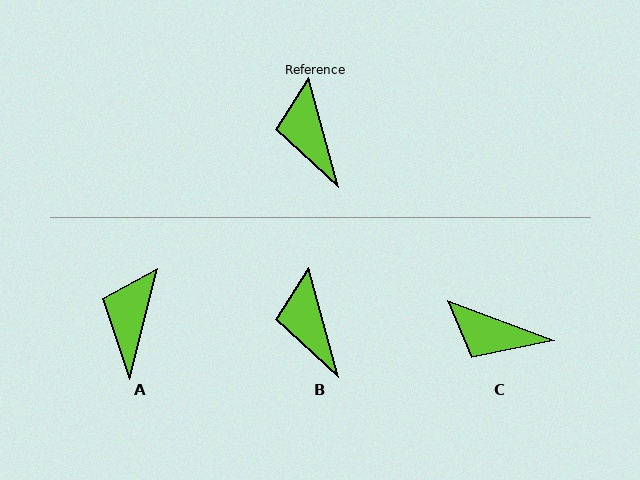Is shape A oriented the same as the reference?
No, it is off by about 29 degrees.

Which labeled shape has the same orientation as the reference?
B.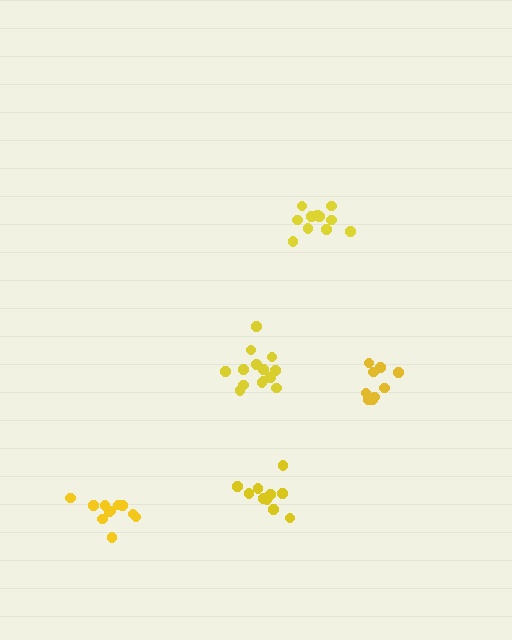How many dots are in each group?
Group 1: 14 dots, Group 2: 11 dots, Group 3: 11 dots, Group 4: 11 dots, Group 5: 9 dots (56 total).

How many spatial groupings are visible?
There are 5 spatial groupings.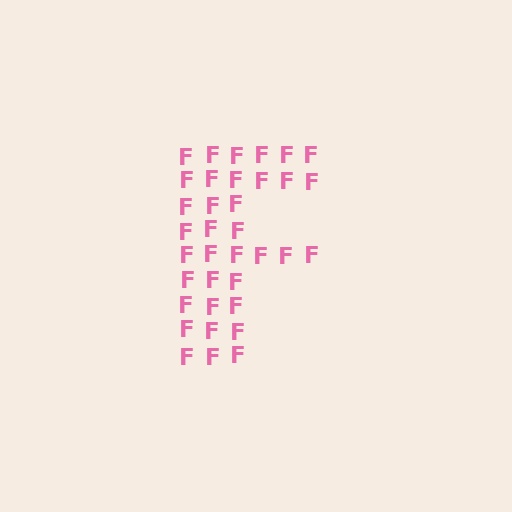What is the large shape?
The large shape is the letter F.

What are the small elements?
The small elements are letter F's.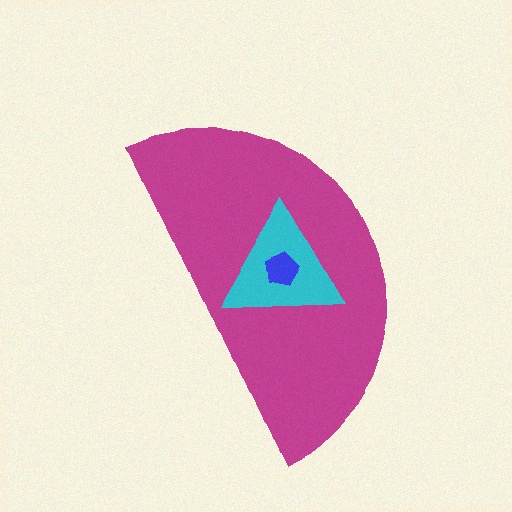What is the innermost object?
The blue pentagon.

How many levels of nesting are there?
3.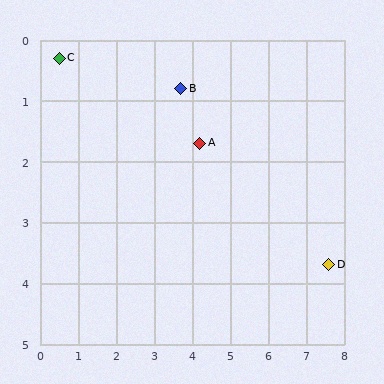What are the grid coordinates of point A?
Point A is at approximately (4.2, 1.7).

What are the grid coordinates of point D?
Point D is at approximately (7.6, 3.7).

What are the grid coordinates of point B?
Point B is at approximately (3.7, 0.8).